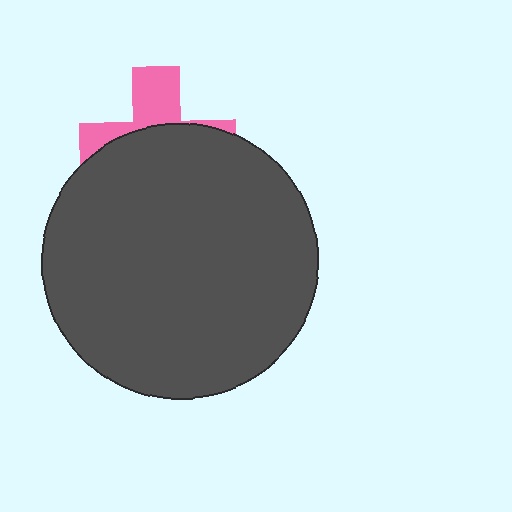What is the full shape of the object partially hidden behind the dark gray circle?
The partially hidden object is a pink cross.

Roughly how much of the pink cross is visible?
A small part of it is visible (roughly 35%).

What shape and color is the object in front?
The object in front is a dark gray circle.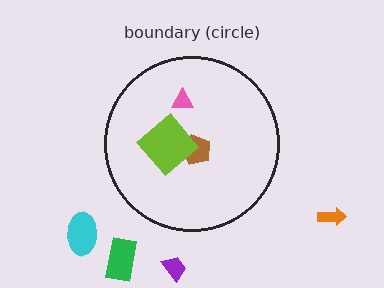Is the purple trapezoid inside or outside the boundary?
Outside.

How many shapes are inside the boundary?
3 inside, 4 outside.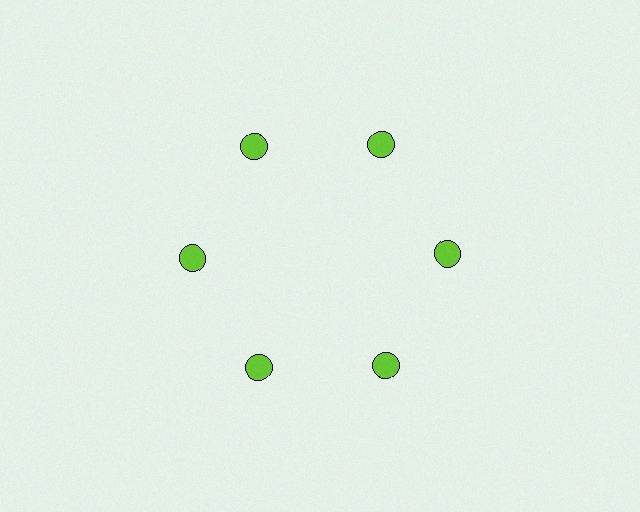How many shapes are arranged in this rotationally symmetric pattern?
There are 6 shapes, arranged in 6 groups of 1.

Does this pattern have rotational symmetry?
Yes, this pattern has 6-fold rotational symmetry. It looks the same after rotating 60 degrees around the center.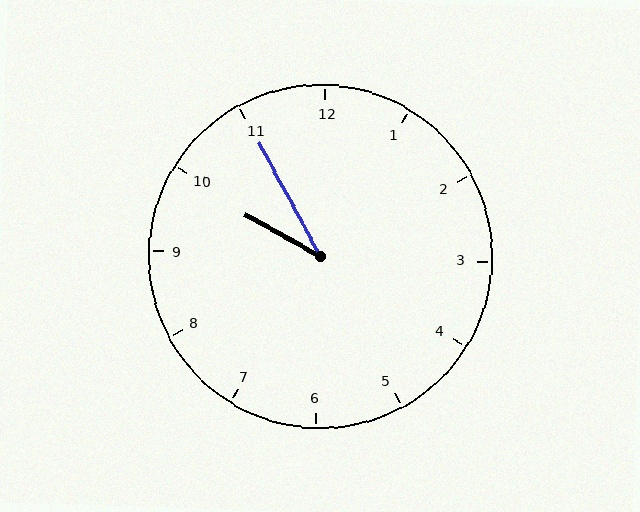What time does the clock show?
9:55.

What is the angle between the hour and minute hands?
Approximately 32 degrees.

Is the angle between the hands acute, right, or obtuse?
It is acute.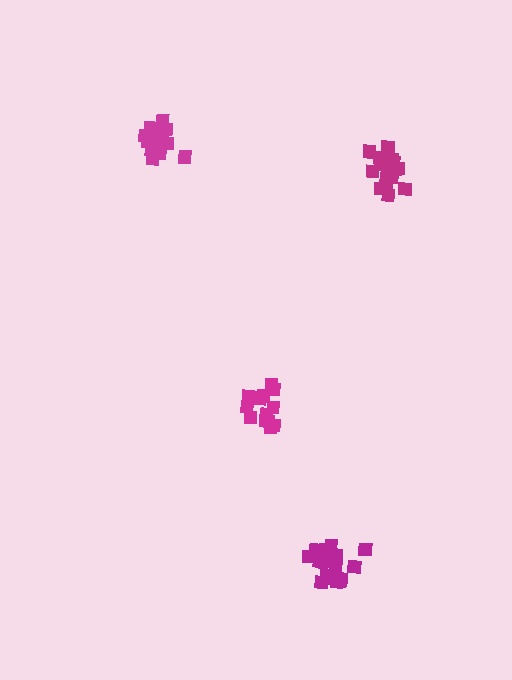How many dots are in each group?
Group 1: 18 dots, Group 2: 16 dots, Group 3: 20 dots, Group 4: 14 dots (68 total).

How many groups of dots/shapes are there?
There are 4 groups.